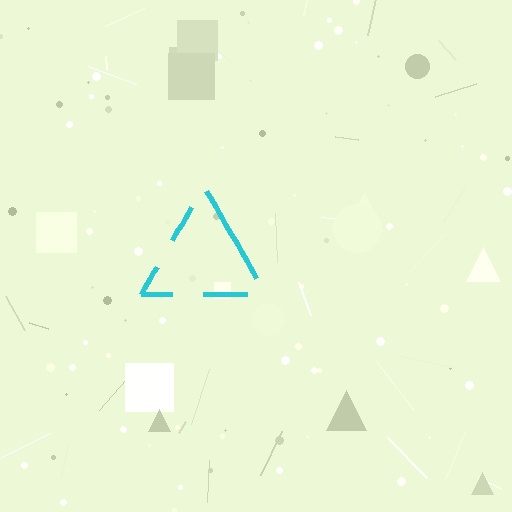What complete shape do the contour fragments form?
The contour fragments form a triangle.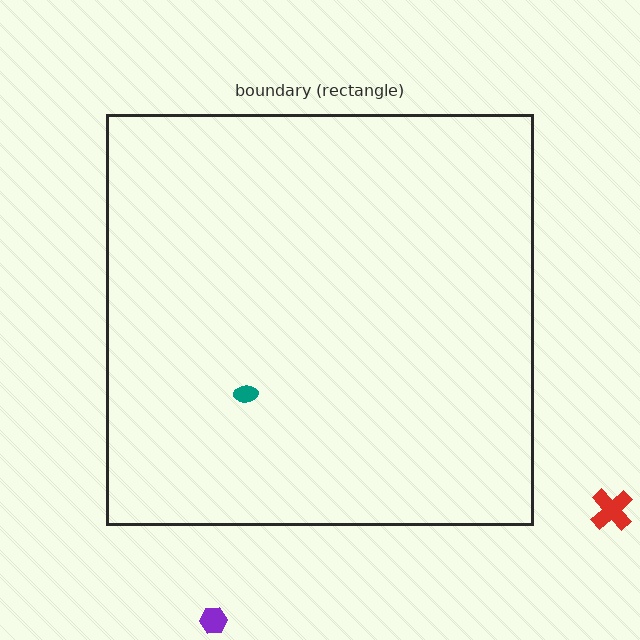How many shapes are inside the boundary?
1 inside, 2 outside.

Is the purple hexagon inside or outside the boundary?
Outside.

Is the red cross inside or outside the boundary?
Outside.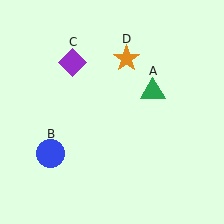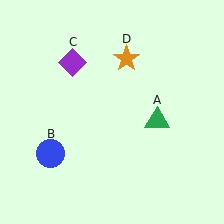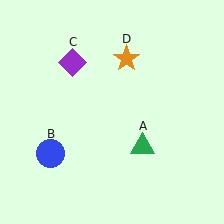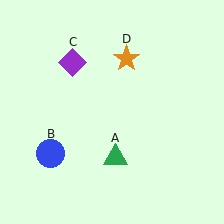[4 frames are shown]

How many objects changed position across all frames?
1 object changed position: green triangle (object A).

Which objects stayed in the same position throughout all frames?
Blue circle (object B) and purple diamond (object C) and orange star (object D) remained stationary.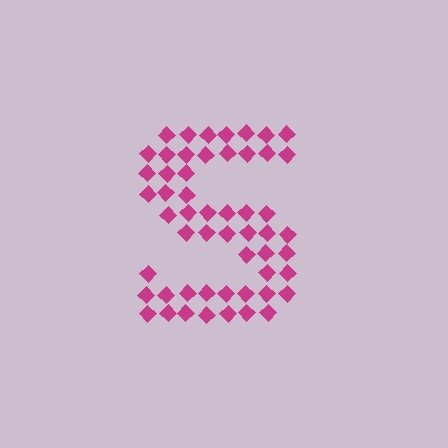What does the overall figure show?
The overall figure shows the letter S.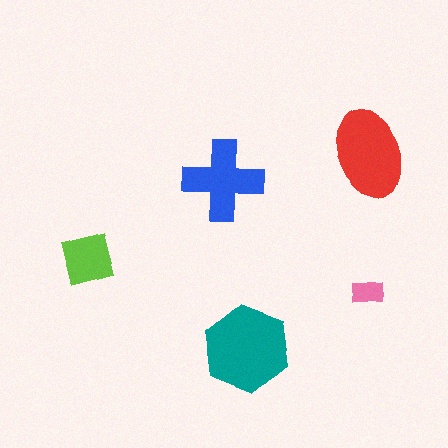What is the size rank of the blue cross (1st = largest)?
3rd.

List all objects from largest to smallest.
The teal hexagon, the red ellipse, the blue cross, the lime square, the pink rectangle.